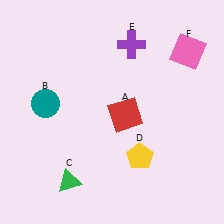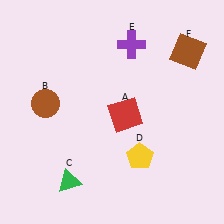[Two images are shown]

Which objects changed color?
B changed from teal to brown. F changed from pink to brown.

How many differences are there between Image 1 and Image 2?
There are 2 differences between the two images.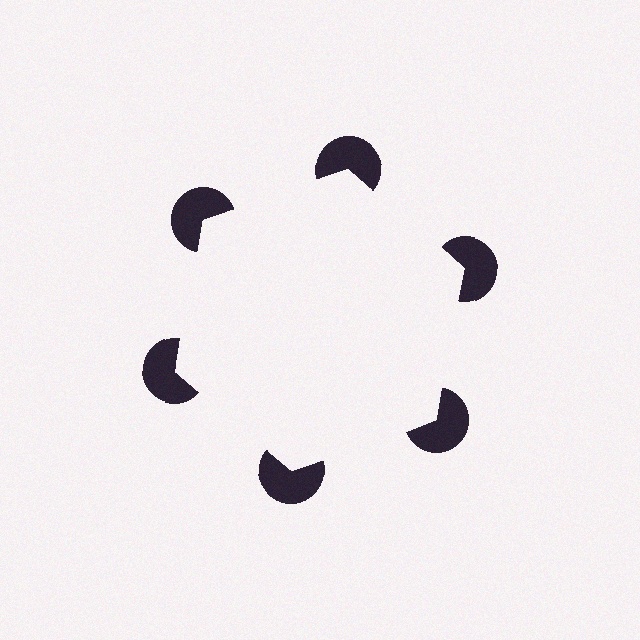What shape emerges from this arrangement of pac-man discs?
An illusory hexagon — its edges are inferred from the aligned wedge cuts in the pac-man discs, not physically drawn.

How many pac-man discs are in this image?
There are 6 — one at each vertex of the illusory hexagon.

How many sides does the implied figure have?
6 sides.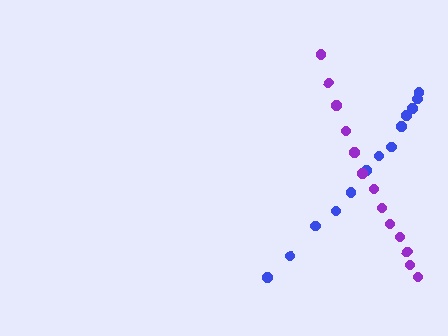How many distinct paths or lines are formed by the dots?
There are 2 distinct paths.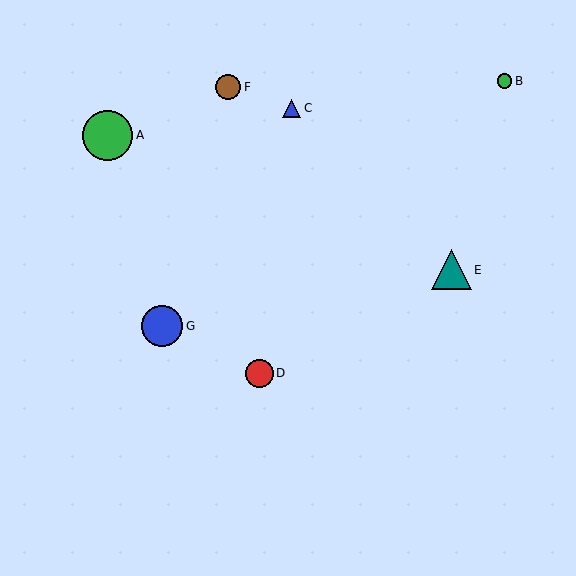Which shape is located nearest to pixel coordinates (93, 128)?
The green circle (labeled A) at (107, 135) is nearest to that location.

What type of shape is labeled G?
Shape G is a blue circle.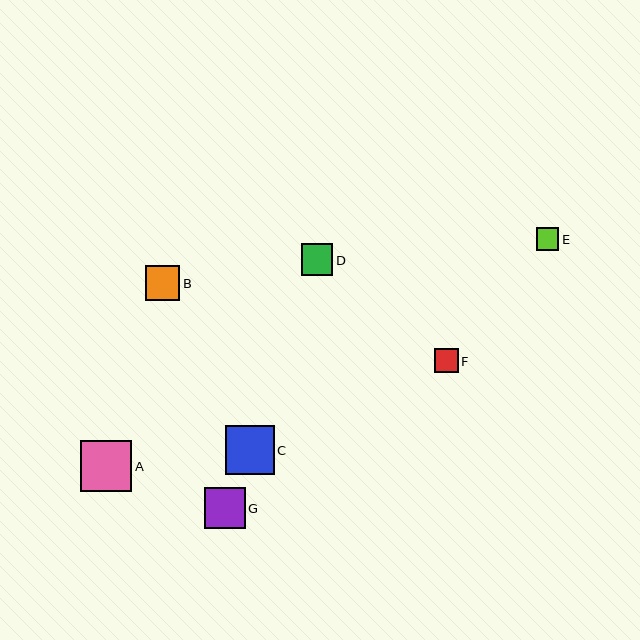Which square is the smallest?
Square E is the smallest with a size of approximately 22 pixels.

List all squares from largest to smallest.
From largest to smallest: A, C, G, B, D, F, E.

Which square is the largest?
Square A is the largest with a size of approximately 52 pixels.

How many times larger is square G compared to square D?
Square G is approximately 1.3 times the size of square D.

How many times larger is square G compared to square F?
Square G is approximately 1.7 times the size of square F.